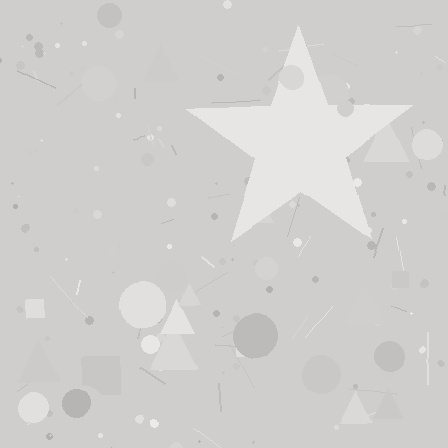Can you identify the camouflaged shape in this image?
The camouflaged shape is a star.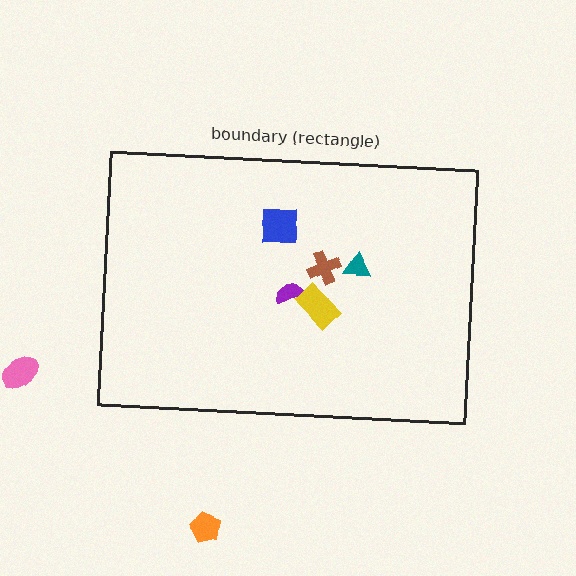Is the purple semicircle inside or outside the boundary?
Inside.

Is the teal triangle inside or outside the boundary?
Inside.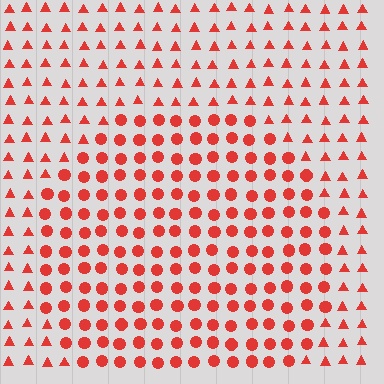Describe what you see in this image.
The image is filled with small red elements arranged in a uniform grid. A circle-shaped region contains circles, while the surrounding area contains triangles. The boundary is defined purely by the change in element shape.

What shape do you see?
I see a circle.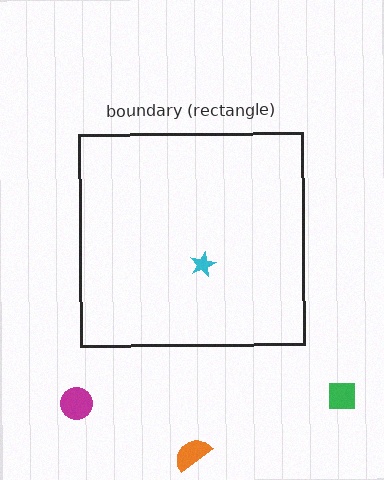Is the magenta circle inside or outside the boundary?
Outside.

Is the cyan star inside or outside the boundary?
Inside.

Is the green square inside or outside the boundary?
Outside.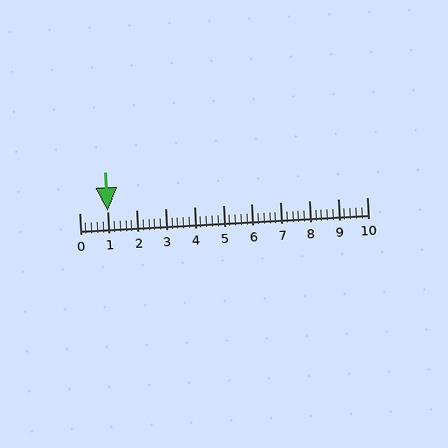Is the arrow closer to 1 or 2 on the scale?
The arrow is closer to 1.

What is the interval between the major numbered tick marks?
The major tick marks are spaced 1 units apart.